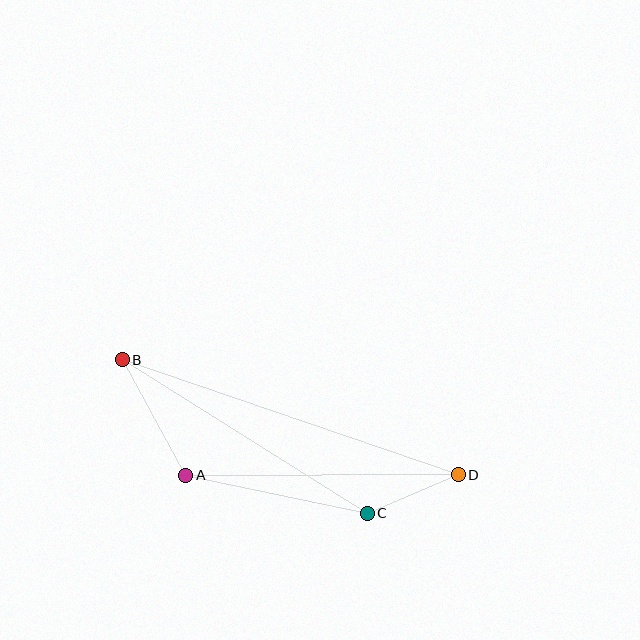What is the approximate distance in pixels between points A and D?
The distance between A and D is approximately 273 pixels.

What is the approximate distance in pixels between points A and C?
The distance between A and C is approximately 185 pixels.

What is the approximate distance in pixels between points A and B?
The distance between A and B is approximately 132 pixels.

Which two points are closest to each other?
Points C and D are closest to each other.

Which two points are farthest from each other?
Points B and D are farthest from each other.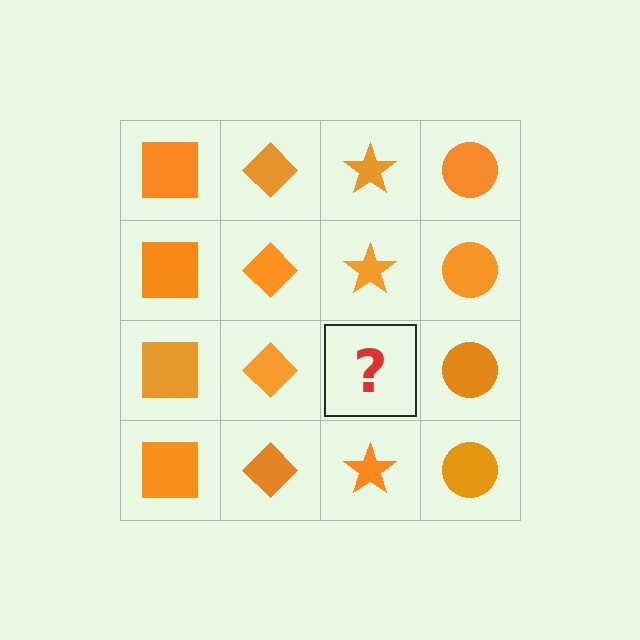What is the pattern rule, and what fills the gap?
The rule is that each column has a consistent shape. The gap should be filled with an orange star.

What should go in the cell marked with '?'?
The missing cell should contain an orange star.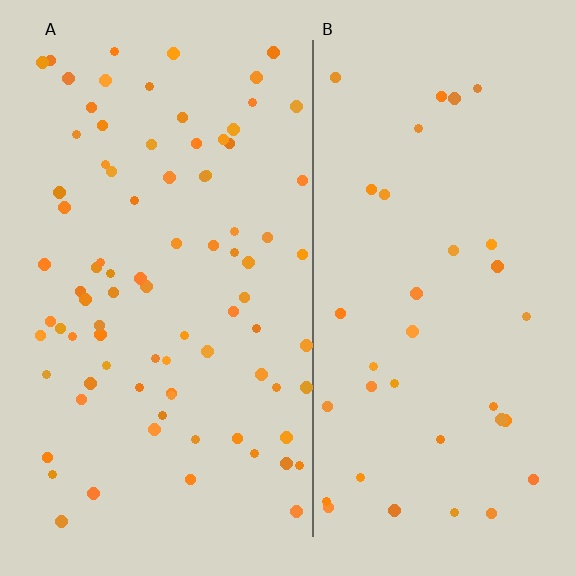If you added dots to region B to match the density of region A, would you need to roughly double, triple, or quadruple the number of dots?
Approximately double.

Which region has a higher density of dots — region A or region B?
A (the left).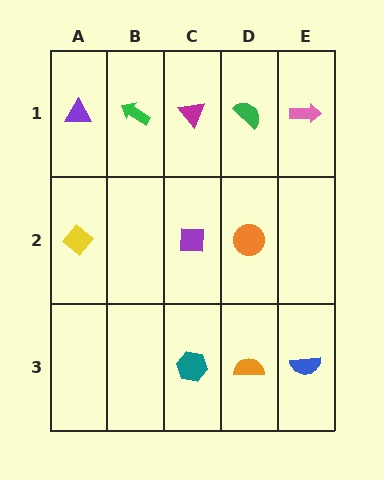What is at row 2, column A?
A yellow diamond.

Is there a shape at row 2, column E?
No, that cell is empty.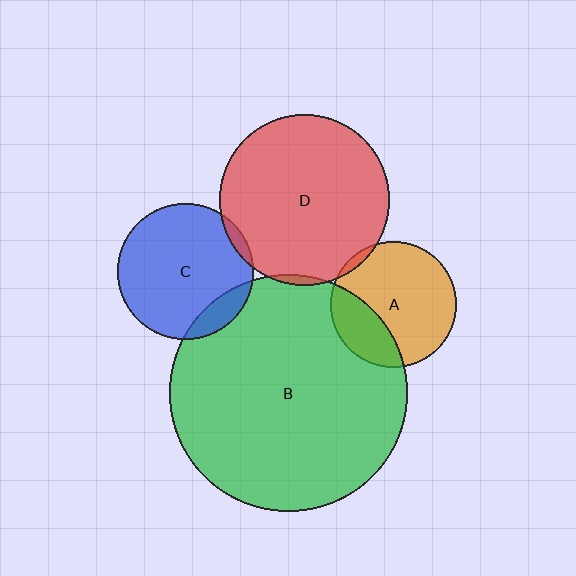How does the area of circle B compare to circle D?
Approximately 1.9 times.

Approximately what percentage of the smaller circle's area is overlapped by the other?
Approximately 25%.